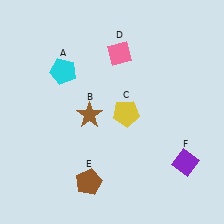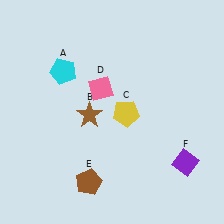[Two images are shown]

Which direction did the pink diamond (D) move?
The pink diamond (D) moved down.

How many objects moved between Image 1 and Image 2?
1 object moved between the two images.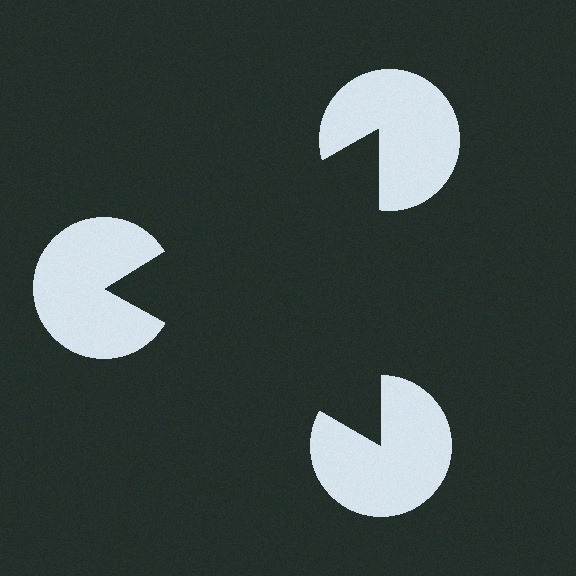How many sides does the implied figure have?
3 sides.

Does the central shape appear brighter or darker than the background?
It typically appears slightly darker than the background, even though no actual brightness change is drawn.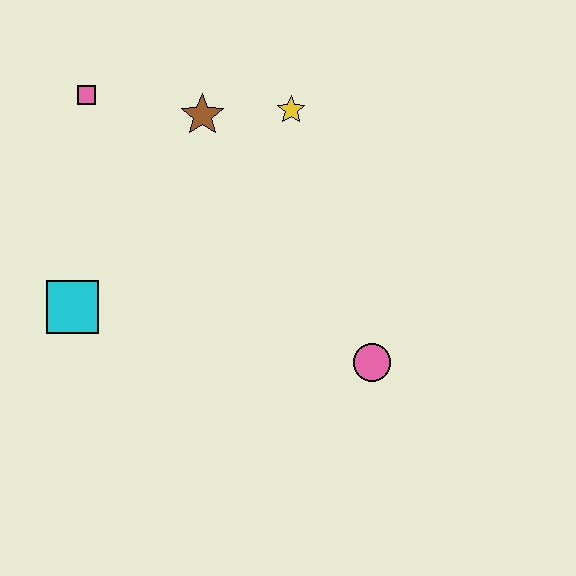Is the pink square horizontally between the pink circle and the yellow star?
No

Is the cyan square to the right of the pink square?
No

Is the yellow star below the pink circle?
No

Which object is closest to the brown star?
The yellow star is closest to the brown star.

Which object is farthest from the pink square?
The pink circle is farthest from the pink square.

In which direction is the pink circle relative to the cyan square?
The pink circle is to the right of the cyan square.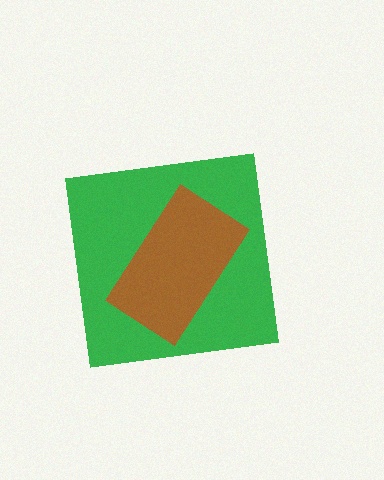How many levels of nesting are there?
2.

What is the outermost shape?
The green square.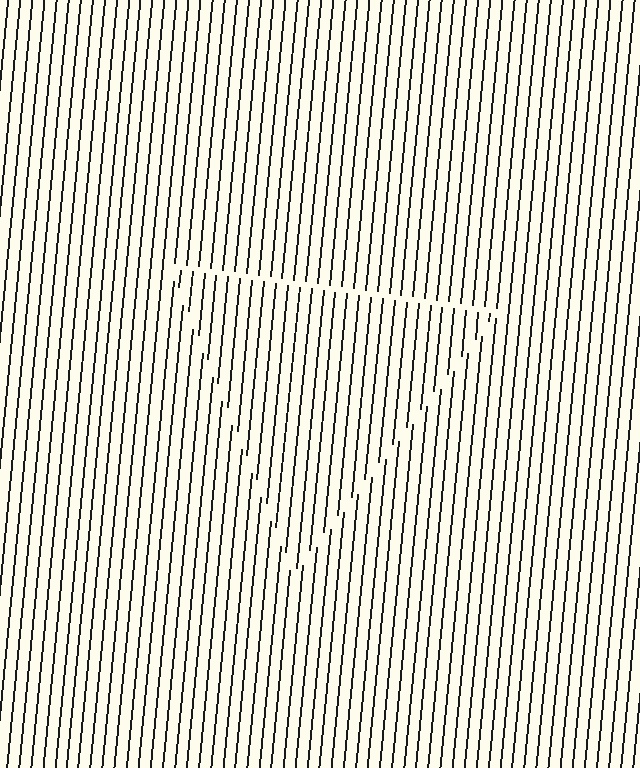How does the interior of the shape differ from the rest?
The interior of the shape contains the same grating, shifted by half a period — the contour is defined by the phase discontinuity where line-ends from the inner and outer gratings abut.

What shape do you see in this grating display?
An illusory triangle. The interior of the shape contains the same grating, shifted by half a period — the contour is defined by the phase discontinuity where line-ends from the inner and outer gratings abut.